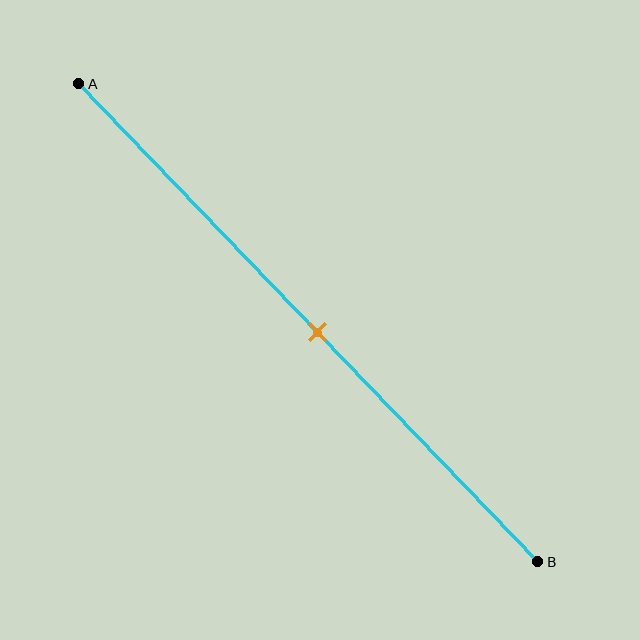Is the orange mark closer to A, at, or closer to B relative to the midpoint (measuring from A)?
The orange mark is approximately at the midpoint of segment AB.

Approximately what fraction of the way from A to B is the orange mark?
The orange mark is approximately 50% of the way from A to B.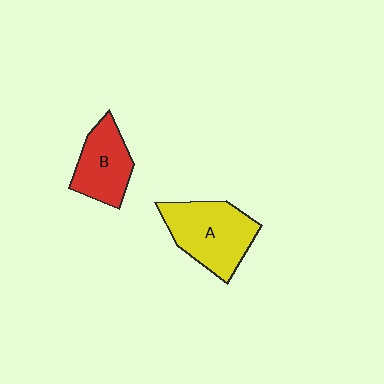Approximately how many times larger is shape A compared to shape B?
Approximately 1.4 times.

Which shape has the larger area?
Shape A (yellow).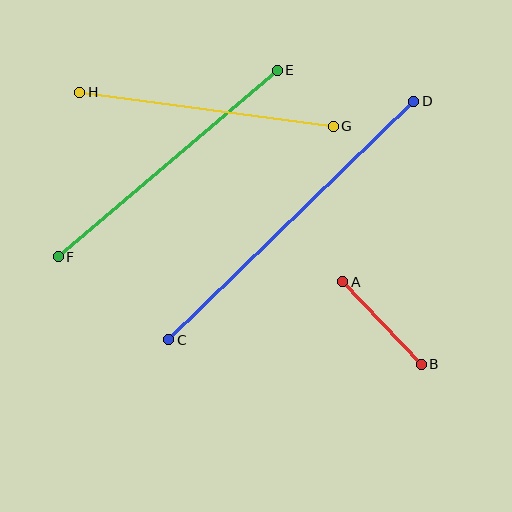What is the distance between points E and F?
The distance is approximately 288 pixels.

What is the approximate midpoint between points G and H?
The midpoint is at approximately (207, 109) pixels.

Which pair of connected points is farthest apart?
Points C and D are farthest apart.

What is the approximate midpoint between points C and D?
The midpoint is at approximately (291, 221) pixels.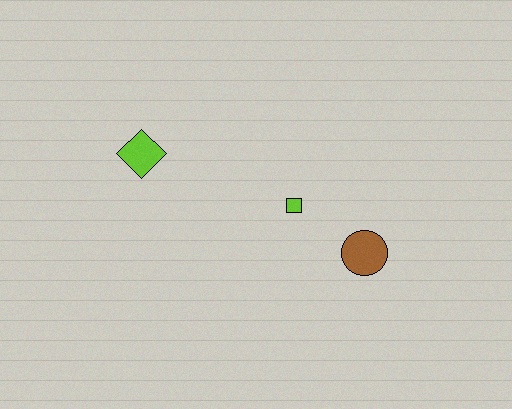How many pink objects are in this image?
There are no pink objects.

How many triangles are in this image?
There are no triangles.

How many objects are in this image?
There are 3 objects.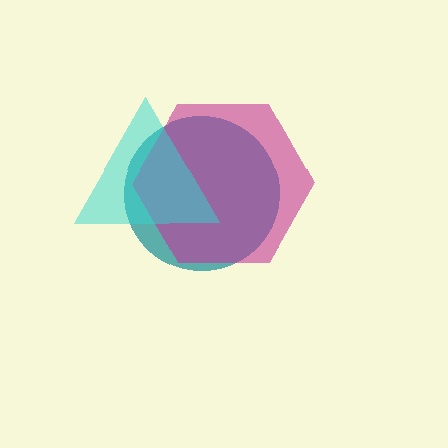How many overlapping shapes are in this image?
There are 3 overlapping shapes in the image.